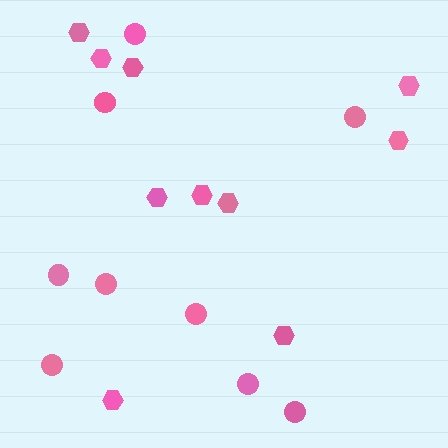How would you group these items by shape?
There are 2 groups: one group of circles (9) and one group of hexagons (10).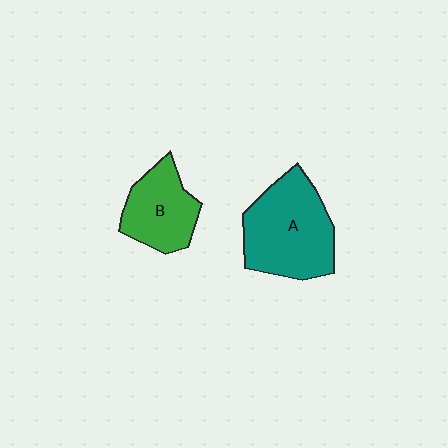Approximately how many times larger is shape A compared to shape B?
Approximately 1.5 times.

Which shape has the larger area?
Shape A (teal).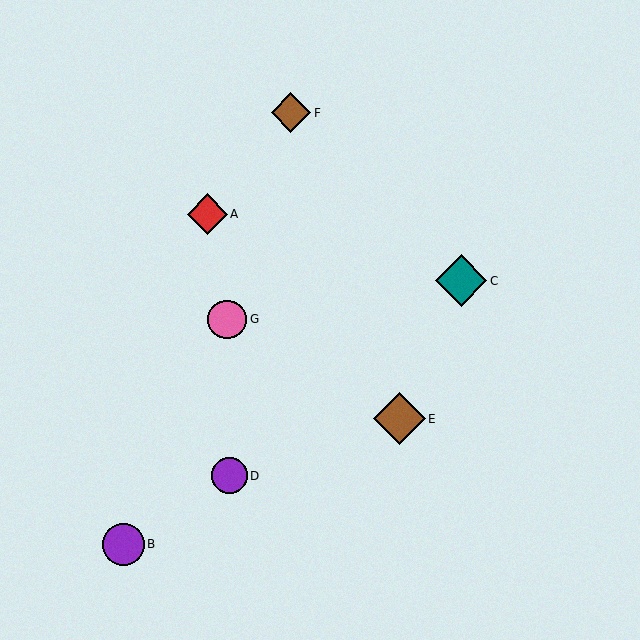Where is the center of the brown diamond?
The center of the brown diamond is at (291, 113).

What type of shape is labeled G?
Shape G is a pink circle.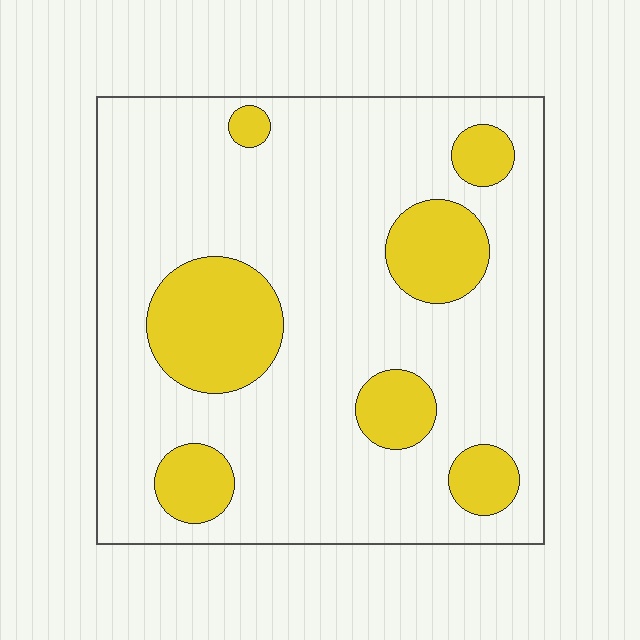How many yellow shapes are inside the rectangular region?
7.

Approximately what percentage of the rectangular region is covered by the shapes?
Approximately 20%.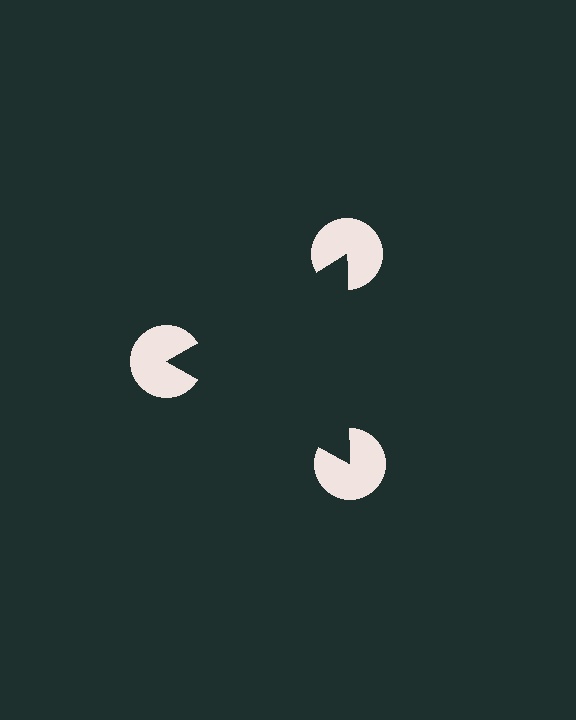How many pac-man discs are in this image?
There are 3 — one at each vertex of the illusory triangle.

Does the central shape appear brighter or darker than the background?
It typically appears slightly darker than the background, even though no actual brightness change is drawn.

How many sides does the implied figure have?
3 sides.